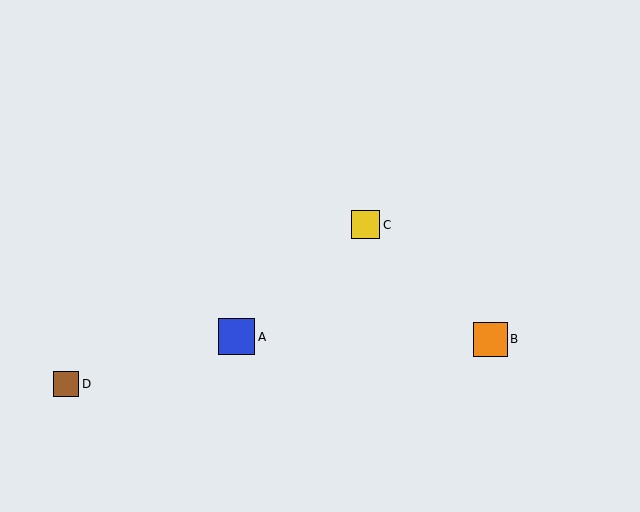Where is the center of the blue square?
The center of the blue square is at (237, 337).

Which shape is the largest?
The blue square (labeled A) is the largest.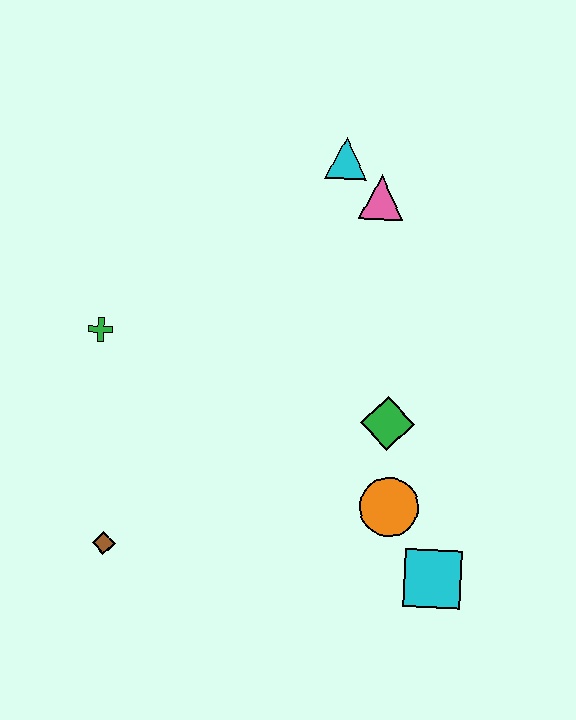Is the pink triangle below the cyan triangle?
Yes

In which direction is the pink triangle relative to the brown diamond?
The pink triangle is above the brown diamond.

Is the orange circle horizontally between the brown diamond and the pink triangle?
No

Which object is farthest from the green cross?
The cyan square is farthest from the green cross.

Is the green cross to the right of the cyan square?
No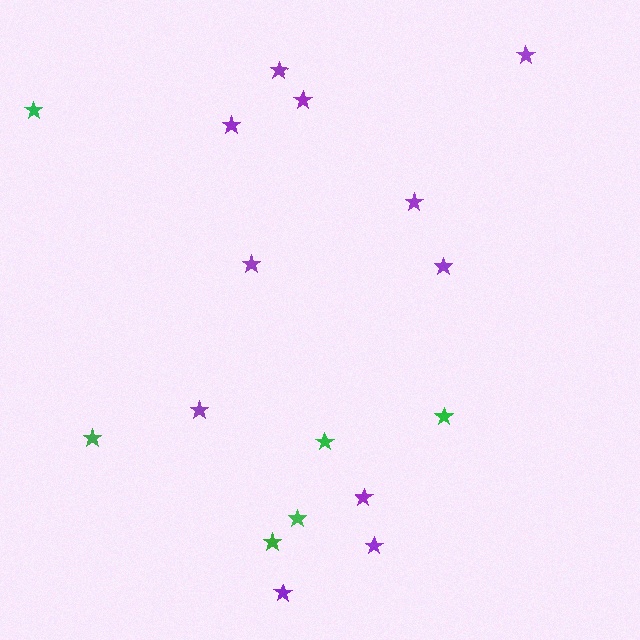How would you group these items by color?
There are 2 groups: one group of green stars (6) and one group of purple stars (11).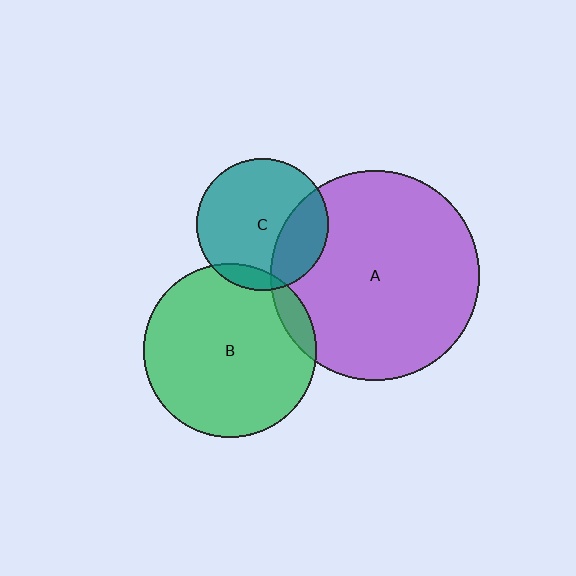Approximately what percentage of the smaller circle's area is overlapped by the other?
Approximately 25%.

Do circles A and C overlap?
Yes.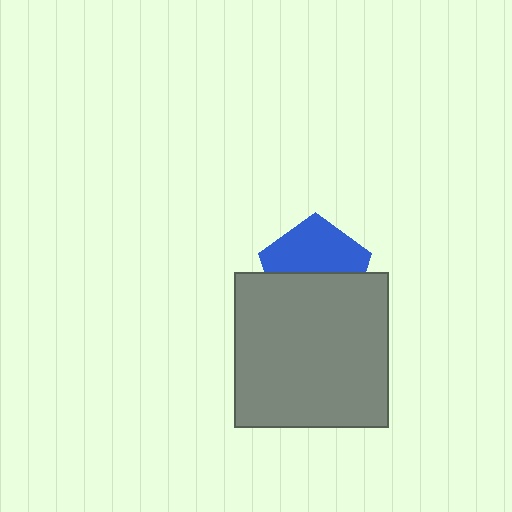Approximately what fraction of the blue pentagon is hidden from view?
Roughly 50% of the blue pentagon is hidden behind the gray square.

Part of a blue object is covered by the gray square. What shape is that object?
It is a pentagon.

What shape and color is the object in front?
The object in front is a gray square.